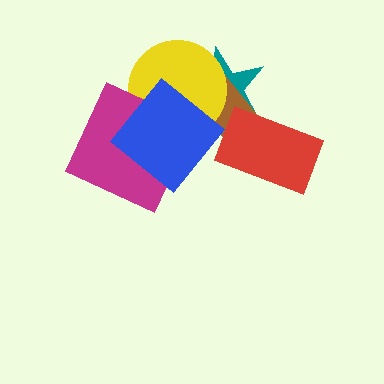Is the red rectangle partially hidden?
No, no other shape covers it.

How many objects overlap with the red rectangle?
2 objects overlap with the red rectangle.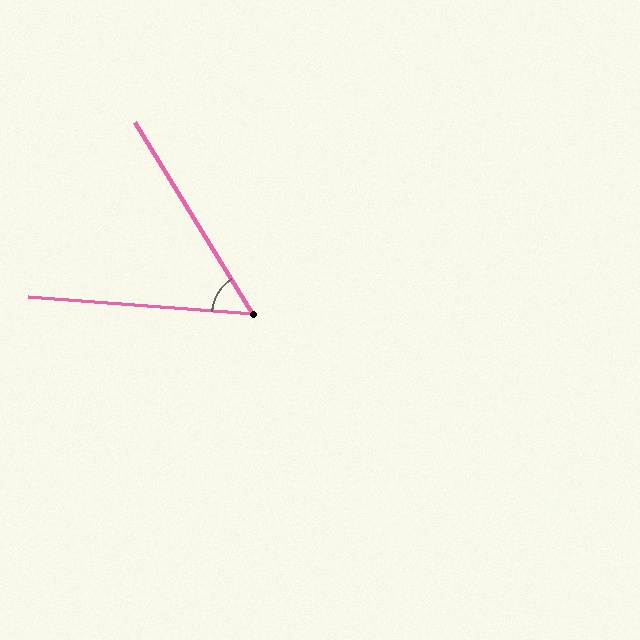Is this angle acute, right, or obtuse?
It is acute.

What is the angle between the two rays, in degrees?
Approximately 54 degrees.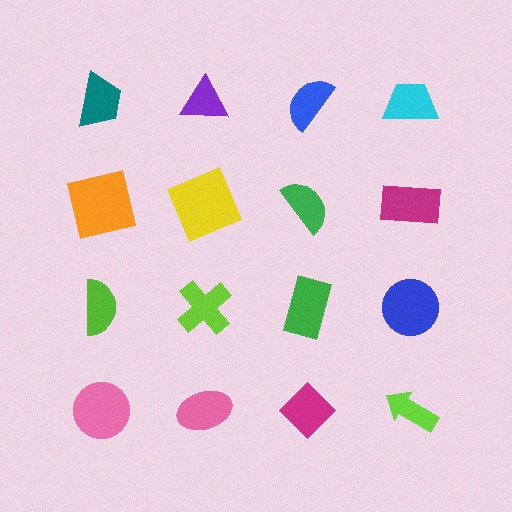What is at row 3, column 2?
A lime cross.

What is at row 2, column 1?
An orange square.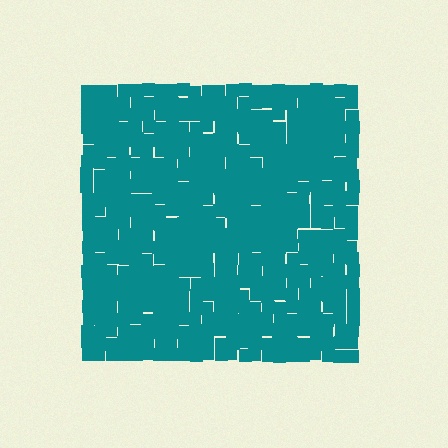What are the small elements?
The small elements are squares.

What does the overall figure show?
The overall figure shows a square.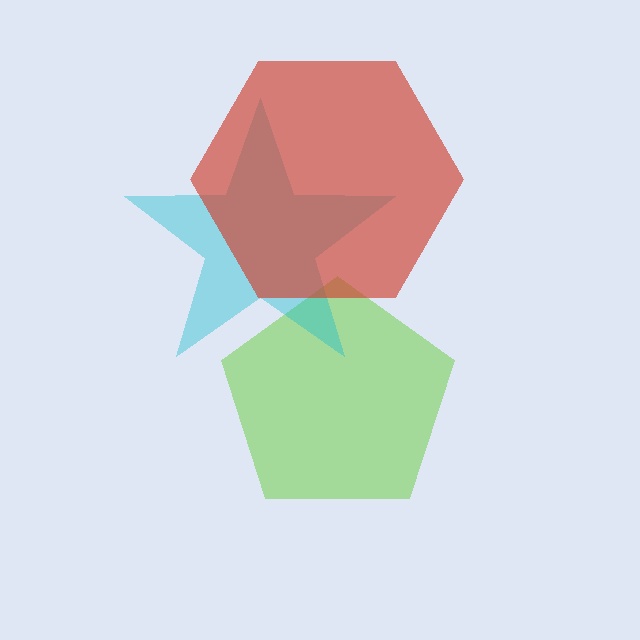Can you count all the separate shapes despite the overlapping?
Yes, there are 3 separate shapes.